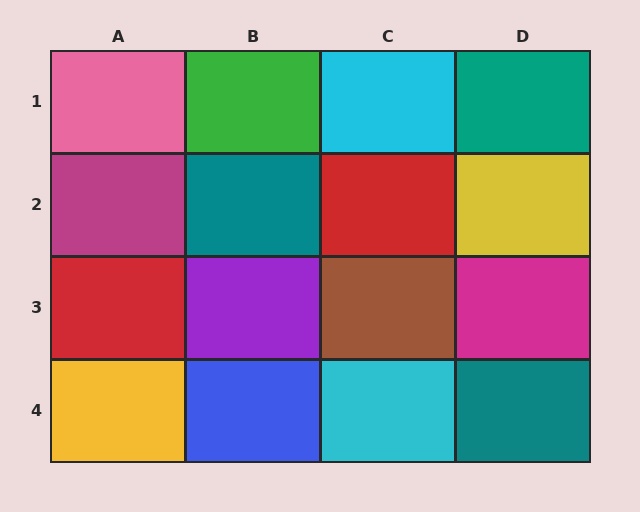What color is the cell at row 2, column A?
Magenta.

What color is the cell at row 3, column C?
Brown.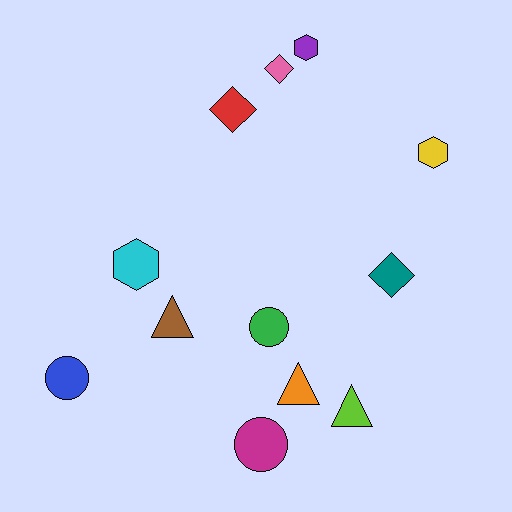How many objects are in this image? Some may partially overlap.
There are 12 objects.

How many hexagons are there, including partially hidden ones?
There are 3 hexagons.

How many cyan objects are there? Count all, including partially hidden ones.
There is 1 cyan object.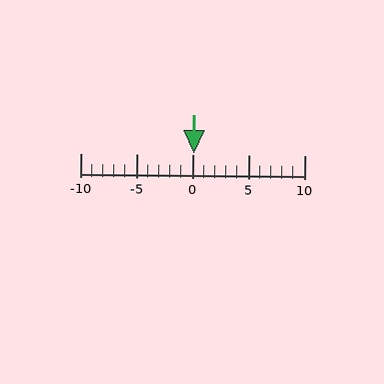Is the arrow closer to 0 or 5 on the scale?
The arrow is closer to 0.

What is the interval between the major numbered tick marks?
The major tick marks are spaced 5 units apart.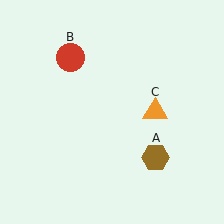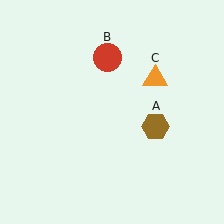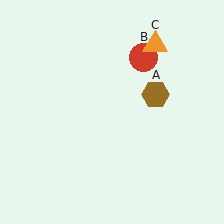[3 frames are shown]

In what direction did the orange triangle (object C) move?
The orange triangle (object C) moved up.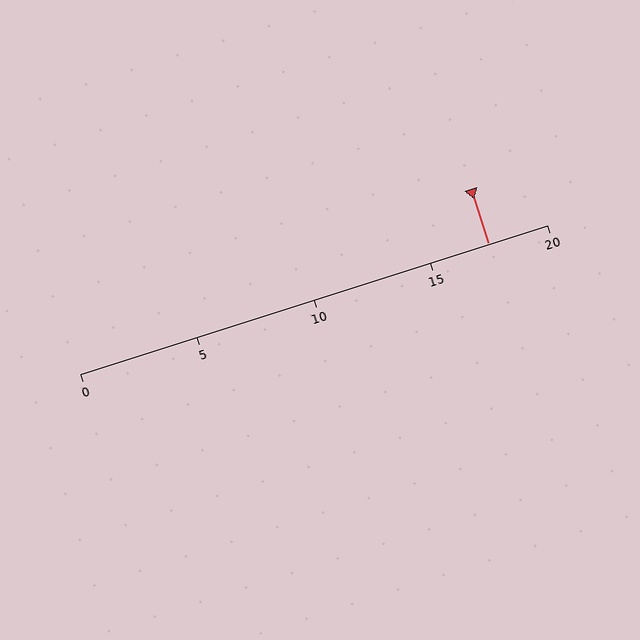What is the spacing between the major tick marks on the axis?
The major ticks are spaced 5 apart.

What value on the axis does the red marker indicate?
The marker indicates approximately 17.5.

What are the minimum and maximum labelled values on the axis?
The axis runs from 0 to 20.